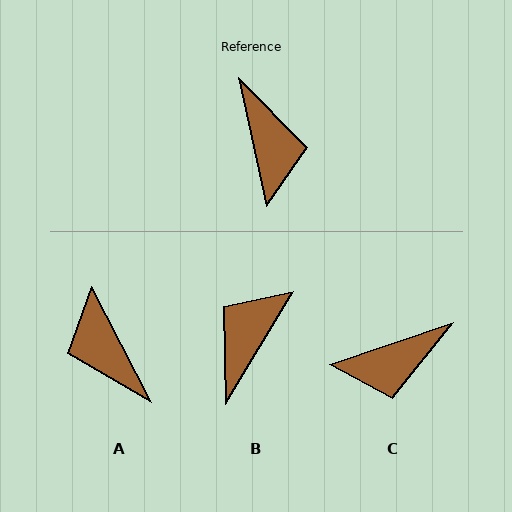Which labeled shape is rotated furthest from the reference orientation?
A, about 165 degrees away.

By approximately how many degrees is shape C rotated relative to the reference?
Approximately 84 degrees clockwise.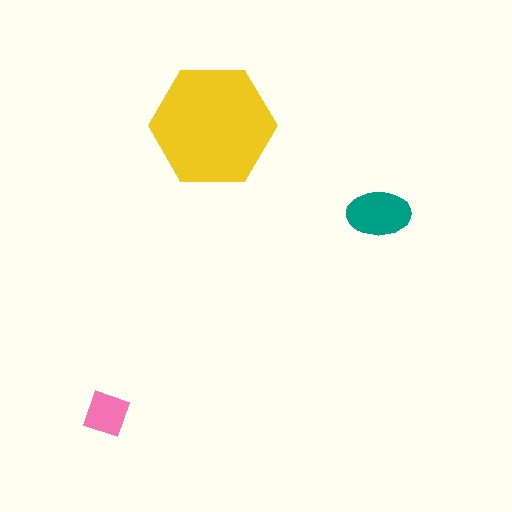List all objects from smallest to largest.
The pink diamond, the teal ellipse, the yellow hexagon.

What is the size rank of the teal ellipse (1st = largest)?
2nd.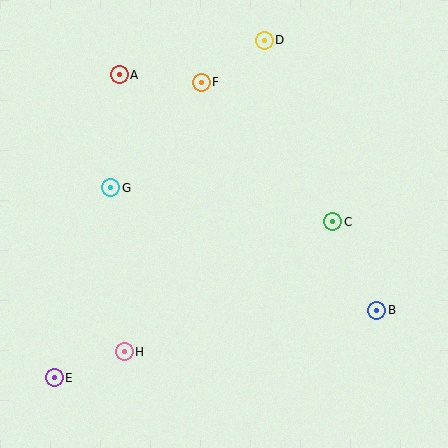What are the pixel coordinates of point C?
Point C is at (333, 222).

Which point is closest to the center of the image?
Point C at (333, 222) is closest to the center.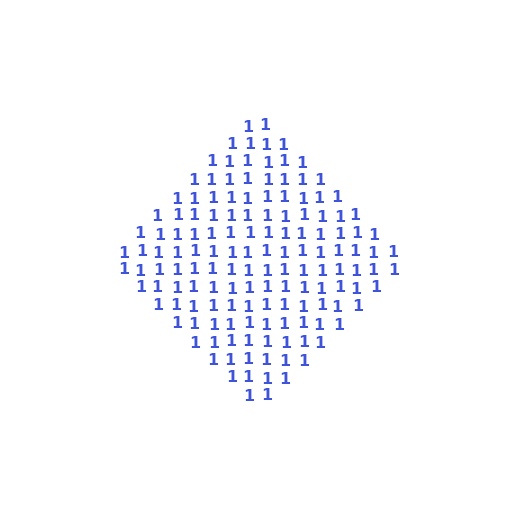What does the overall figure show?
The overall figure shows a diamond.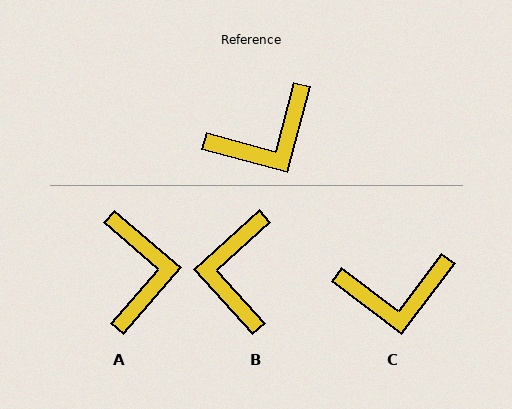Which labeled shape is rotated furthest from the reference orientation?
B, about 123 degrees away.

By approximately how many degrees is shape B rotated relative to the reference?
Approximately 123 degrees clockwise.